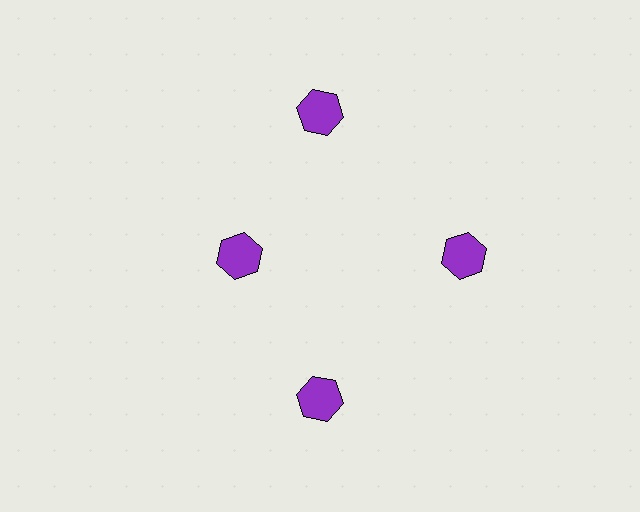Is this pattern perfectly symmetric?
No. The 4 purple hexagons are arranged in a ring, but one element near the 9 o'clock position is pulled inward toward the center, breaking the 4-fold rotational symmetry.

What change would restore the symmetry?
The symmetry would be restored by moving it outward, back onto the ring so that all 4 hexagons sit at equal angles and equal distance from the center.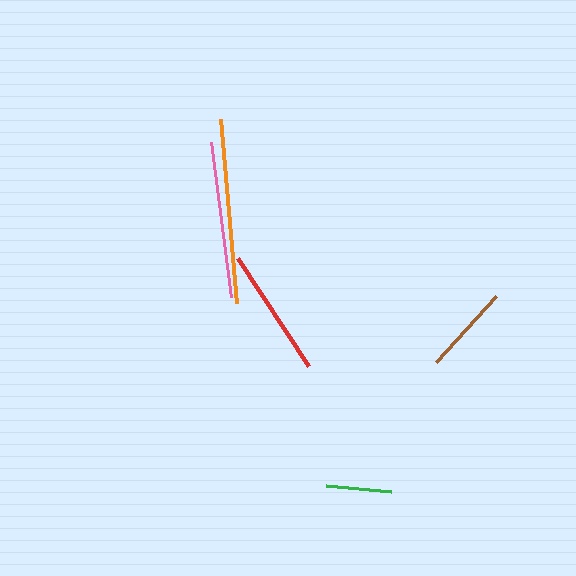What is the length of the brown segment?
The brown segment is approximately 89 pixels long.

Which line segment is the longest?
The orange line is the longest at approximately 184 pixels.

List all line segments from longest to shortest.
From longest to shortest: orange, pink, red, brown, green.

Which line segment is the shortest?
The green line is the shortest at approximately 65 pixels.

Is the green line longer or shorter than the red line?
The red line is longer than the green line.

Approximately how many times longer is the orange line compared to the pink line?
The orange line is approximately 1.2 times the length of the pink line.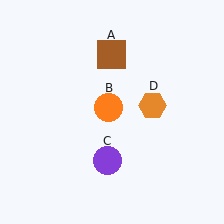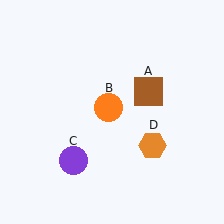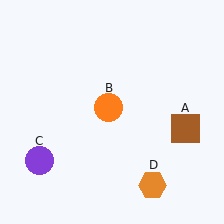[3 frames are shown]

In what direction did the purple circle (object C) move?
The purple circle (object C) moved left.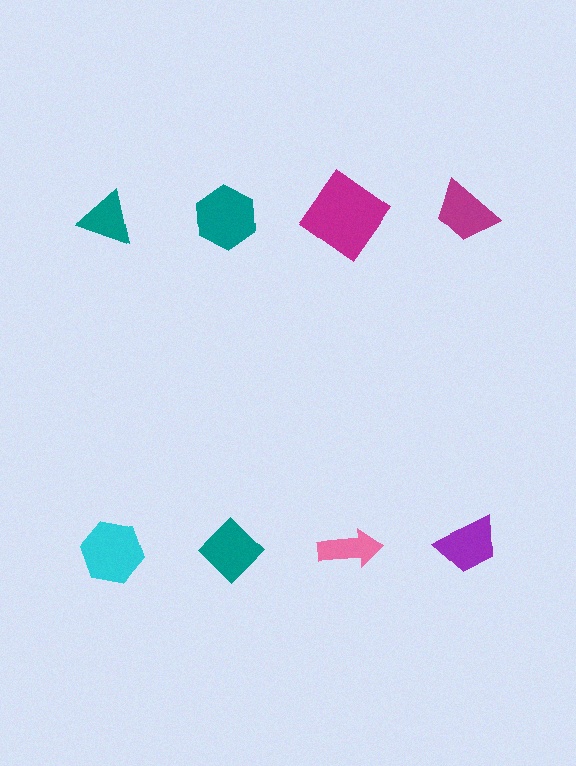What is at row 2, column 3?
A pink arrow.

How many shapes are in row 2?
4 shapes.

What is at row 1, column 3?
A magenta diamond.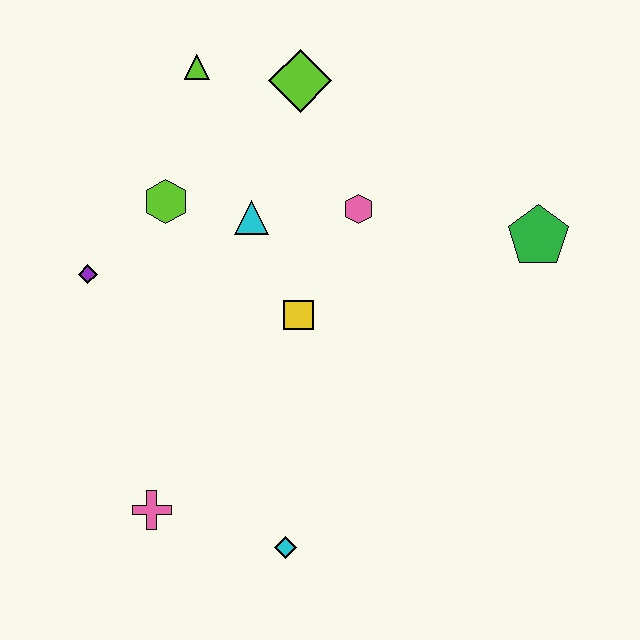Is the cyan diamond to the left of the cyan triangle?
No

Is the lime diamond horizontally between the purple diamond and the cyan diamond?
No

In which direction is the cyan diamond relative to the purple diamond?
The cyan diamond is below the purple diamond.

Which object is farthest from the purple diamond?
The green pentagon is farthest from the purple diamond.